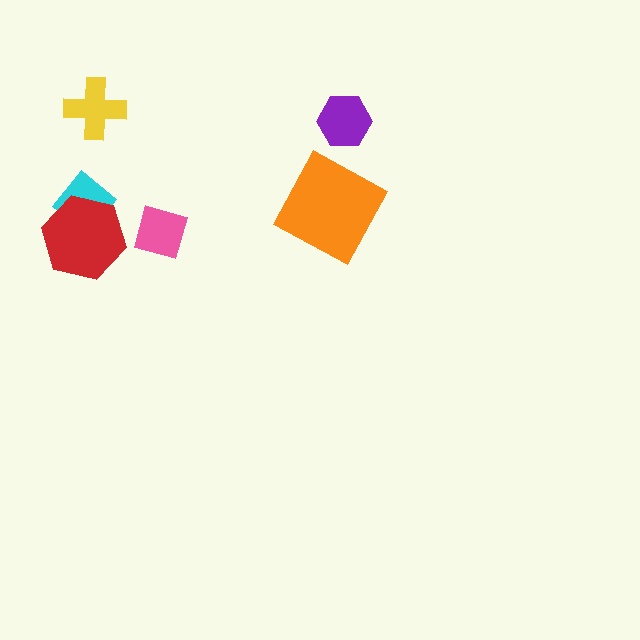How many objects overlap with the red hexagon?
1 object overlaps with the red hexagon.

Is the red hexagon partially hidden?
No, no other shape covers it.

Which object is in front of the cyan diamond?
The red hexagon is in front of the cyan diamond.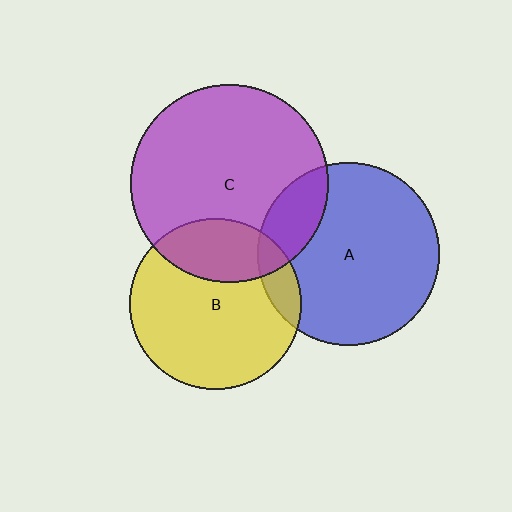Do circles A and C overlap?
Yes.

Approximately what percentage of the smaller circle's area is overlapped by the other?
Approximately 20%.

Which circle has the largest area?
Circle C (purple).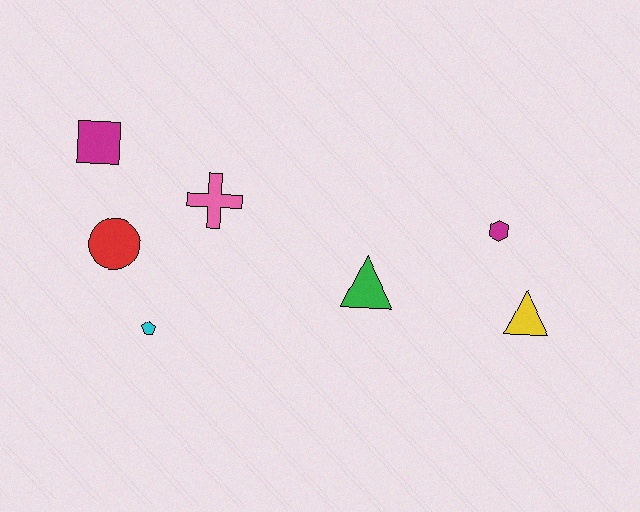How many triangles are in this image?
There are 2 triangles.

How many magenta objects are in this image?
There are 2 magenta objects.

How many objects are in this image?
There are 7 objects.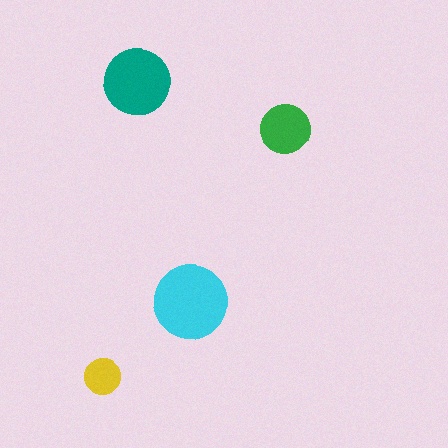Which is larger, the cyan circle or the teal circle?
The cyan one.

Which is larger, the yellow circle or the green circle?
The green one.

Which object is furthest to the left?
The yellow circle is leftmost.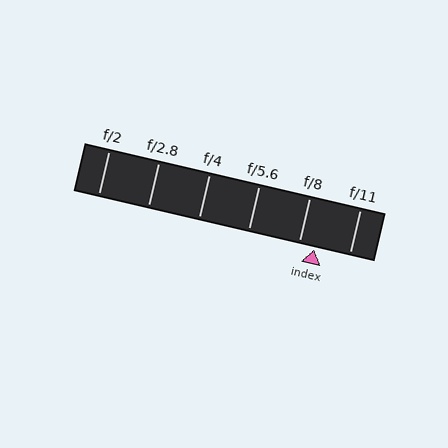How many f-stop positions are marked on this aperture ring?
There are 6 f-stop positions marked.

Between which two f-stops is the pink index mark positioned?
The index mark is between f/8 and f/11.